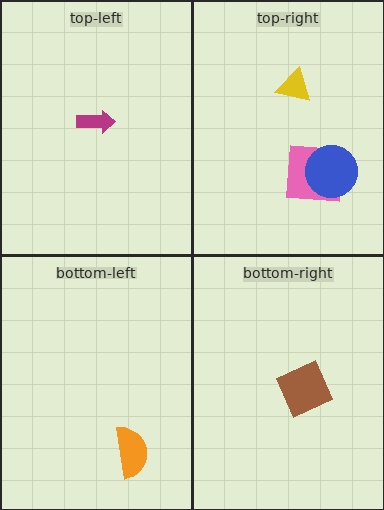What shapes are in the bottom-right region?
The brown diamond.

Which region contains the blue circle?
The top-right region.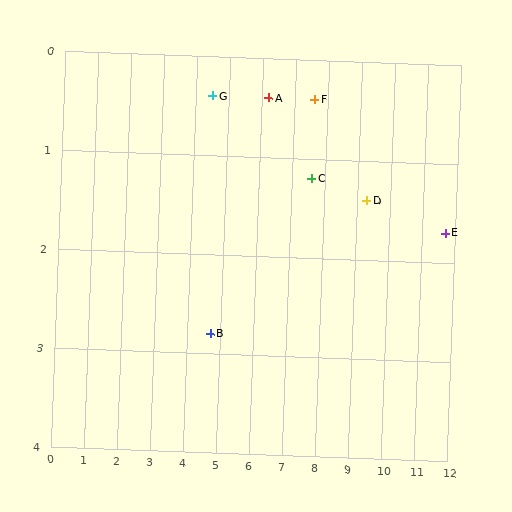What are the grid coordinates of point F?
Point F is at approximately (7.6, 0.4).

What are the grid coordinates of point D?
Point D is at approximately (9.3, 1.4).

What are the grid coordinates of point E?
Point E is at approximately (11.7, 1.7).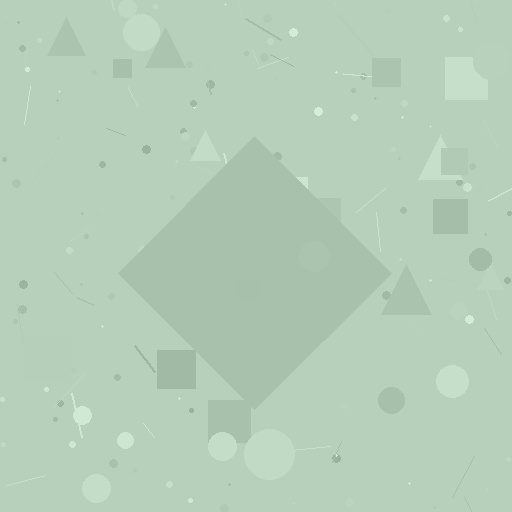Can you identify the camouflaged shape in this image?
The camouflaged shape is a diamond.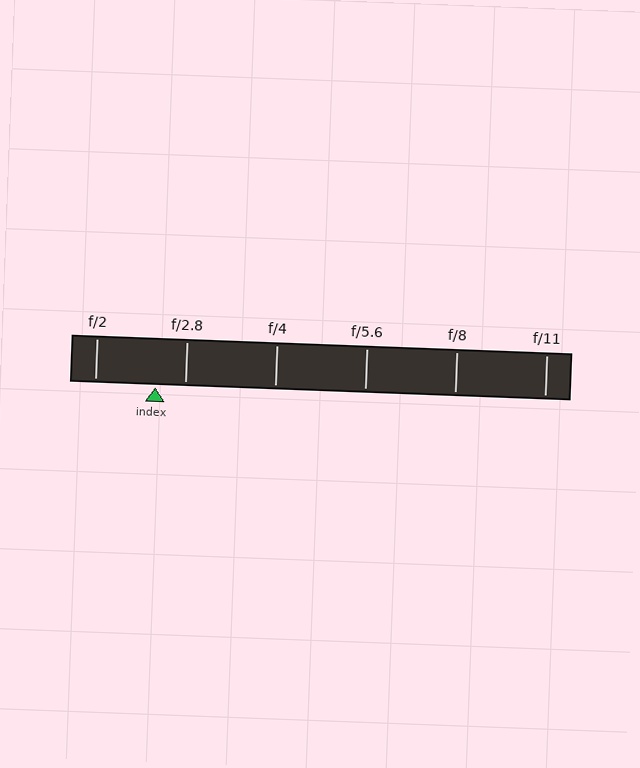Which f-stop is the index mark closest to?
The index mark is closest to f/2.8.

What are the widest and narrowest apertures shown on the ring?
The widest aperture shown is f/2 and the narrowest is f/11.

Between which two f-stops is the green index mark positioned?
The index mark is between f/2 and f/2.8.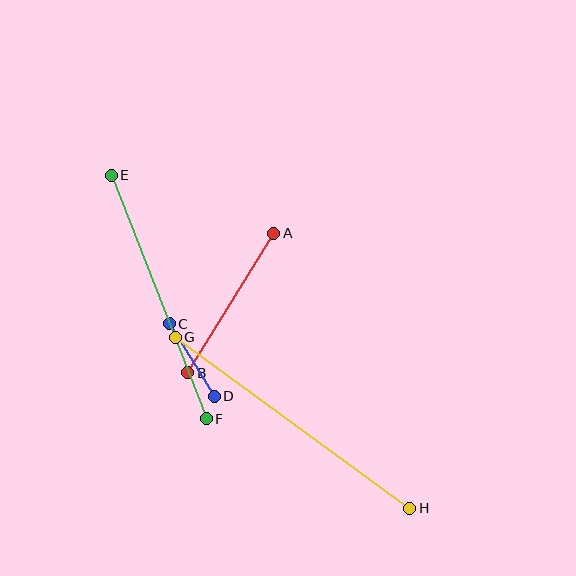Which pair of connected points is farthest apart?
Points G and H are farthest apart.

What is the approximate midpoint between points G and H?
The midpoint is at approximately (292, 423) pixels.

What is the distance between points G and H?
The distance is approximately 290 pixels.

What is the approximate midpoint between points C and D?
The midpoint is at approximately (192, 360) pixels.